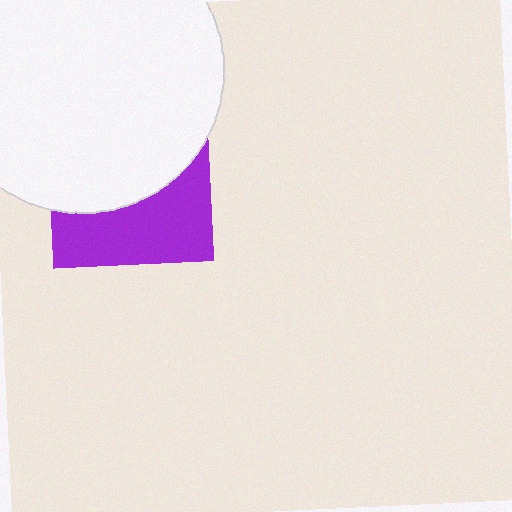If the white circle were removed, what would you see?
You would see the complete purple square.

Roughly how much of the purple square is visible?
A small part of it is visible (roughly 43%).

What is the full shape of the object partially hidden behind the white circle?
The partially hidden object is a purple square.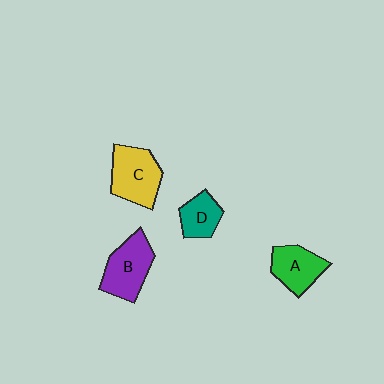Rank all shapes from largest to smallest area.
From largest to smallest: C (yellow), B (purple), A (green), D (teal).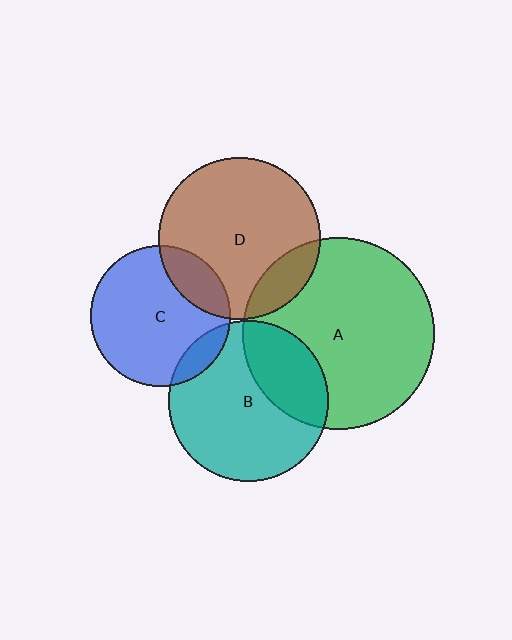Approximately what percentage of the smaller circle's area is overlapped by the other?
Approximately 20%.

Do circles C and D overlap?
Yes.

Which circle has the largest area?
Circle A (green).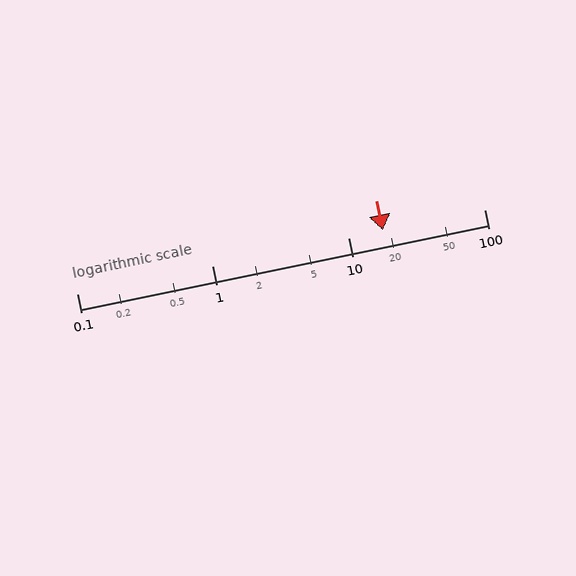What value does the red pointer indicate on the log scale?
The pointer indicates approximately 18.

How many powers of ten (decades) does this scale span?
The scale spans 3 decades, from 0.1 to 100.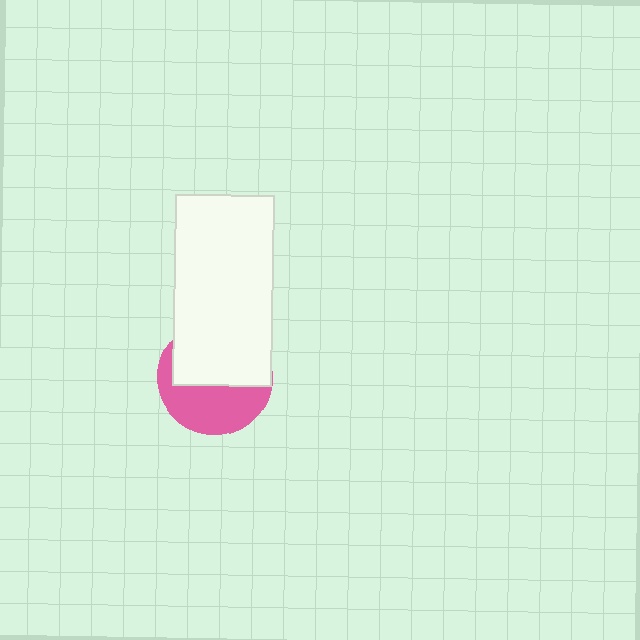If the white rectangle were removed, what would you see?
You would see the complete pink circle.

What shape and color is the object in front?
The object in front is a white rectangle.